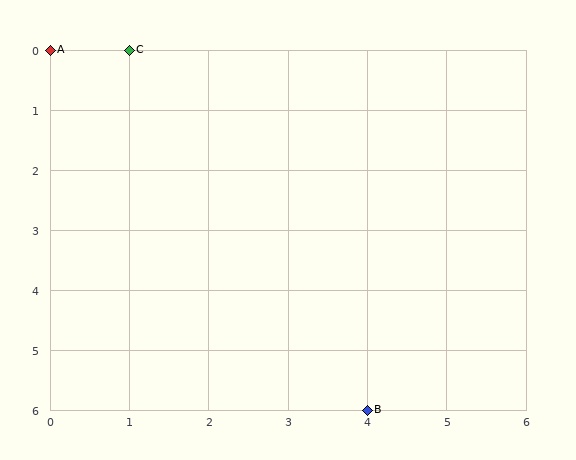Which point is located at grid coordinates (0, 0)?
Point A is at (0, 0).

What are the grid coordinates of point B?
Point B is at grid coordinates (4, 6).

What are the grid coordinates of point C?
Point C is at grid coordinates (1, 0).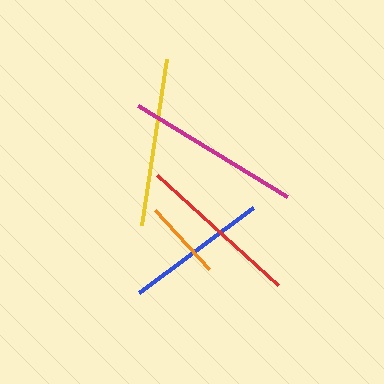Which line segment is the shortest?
The orange line is the shortest at approximately 80 pixels.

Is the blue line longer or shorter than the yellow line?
The yellow line is longer than the blue line.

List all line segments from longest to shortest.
From longest to shortest: magenta, yellow, red, blue, orange.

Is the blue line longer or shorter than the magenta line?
The magenta line is longer than the blue line.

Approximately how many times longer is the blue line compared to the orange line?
The blue line is approximately 1.8 times the length of the orange line.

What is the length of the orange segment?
The orange segment is approximately 80 pixels long.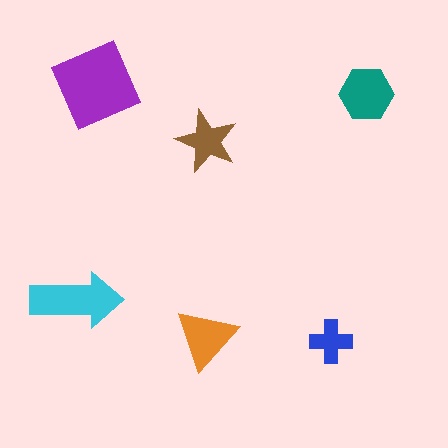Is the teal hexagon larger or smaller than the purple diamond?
Smaller.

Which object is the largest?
The purple diamond.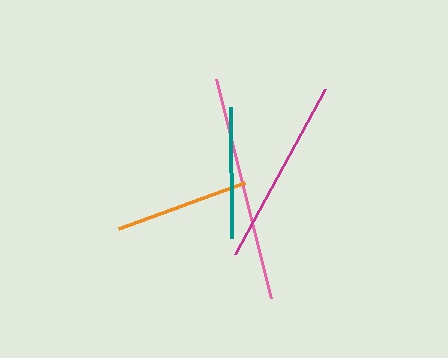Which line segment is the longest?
The pink line is the longest at approximately 225 pixels.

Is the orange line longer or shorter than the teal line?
The orange line is longer than the teal line.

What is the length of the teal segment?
The teal segment is approximately 131 pixels long.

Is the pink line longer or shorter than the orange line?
The pink line is longer than the orange line.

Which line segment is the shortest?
The teal line is the shortest at approximately 131 pixels.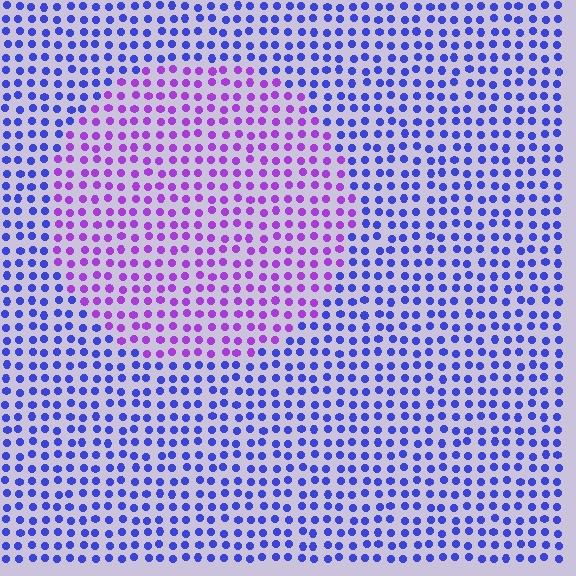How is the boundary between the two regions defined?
The boundary is defined purely by a slight shift in hue (about 47 degrees). Spacing, size, and orientation are identical on both sides.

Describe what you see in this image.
The image is filled with small blue elements in a uniform arrangement. A circle-shaped region is visible where the elements are tinted to a slightly different hue, forming a subtle color boundary.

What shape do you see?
I see a circle.